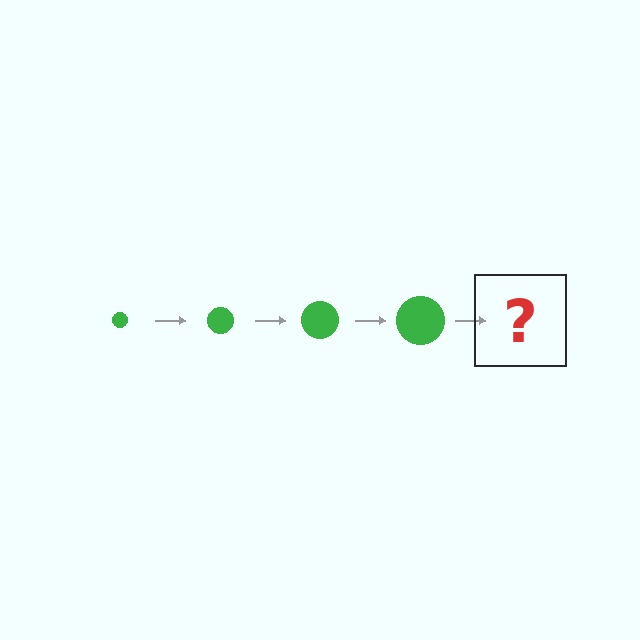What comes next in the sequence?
The next element should be a green circle, larger than the previous one.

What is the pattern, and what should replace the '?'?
The pattern is that the circle gets progressively larger each step. The '?' should be a green circle, larger than the previous one.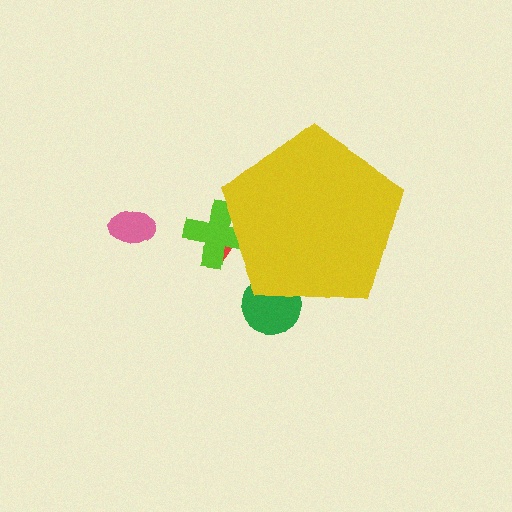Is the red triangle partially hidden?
Yes, the red triangle is partially hidden behind the yellow pentagon.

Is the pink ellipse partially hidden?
No, the pink ellipse is fully visible.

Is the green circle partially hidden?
Yes, the green circle is partially hidden behind the yellow pentagon.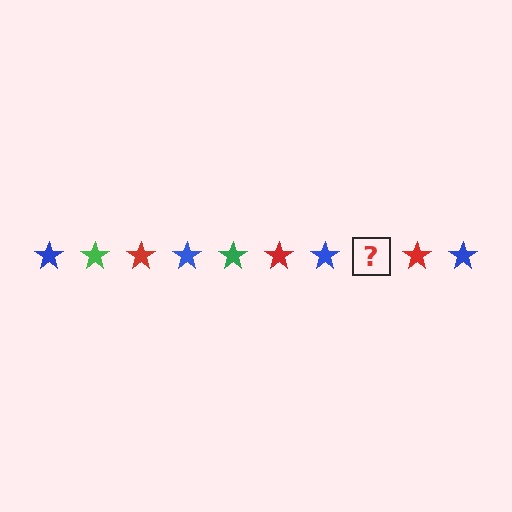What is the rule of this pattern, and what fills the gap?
The rule is that the pattern cycles through blue, green, red stars. The gap should be filled with a green star.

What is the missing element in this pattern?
The missing element is a green star.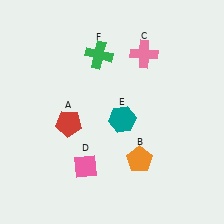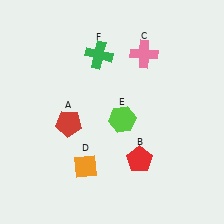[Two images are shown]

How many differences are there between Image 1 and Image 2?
There are 3 differences between the two images.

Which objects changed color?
B changed from orange to red. D changed from pink to orange. E changed from teal to lime.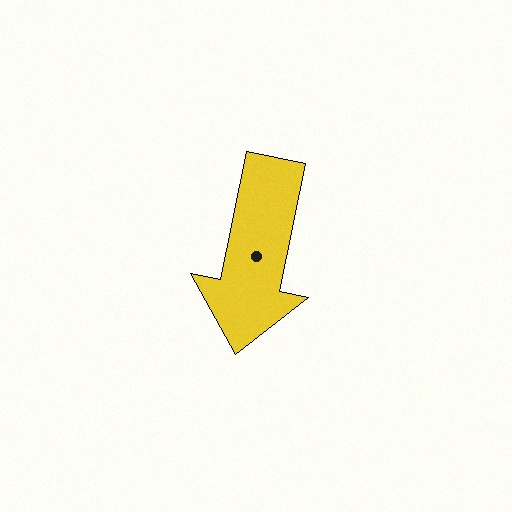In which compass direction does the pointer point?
South.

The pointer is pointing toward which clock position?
Roughly 6 o'clock.